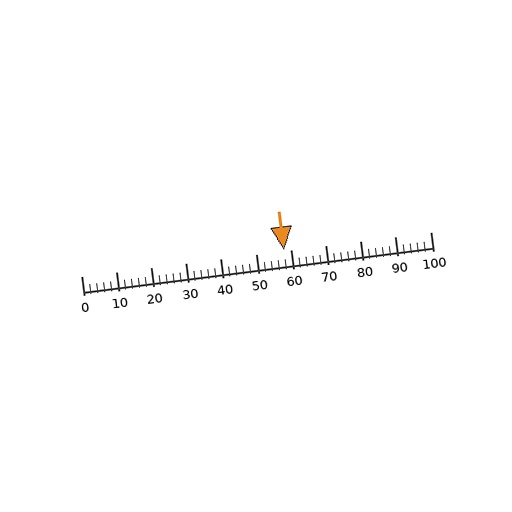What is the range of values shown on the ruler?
The ruler shows values from 0 to 100.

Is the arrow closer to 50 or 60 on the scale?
The arrow is closer to 60.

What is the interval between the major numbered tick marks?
The major tick marks are spaced 10 units apart.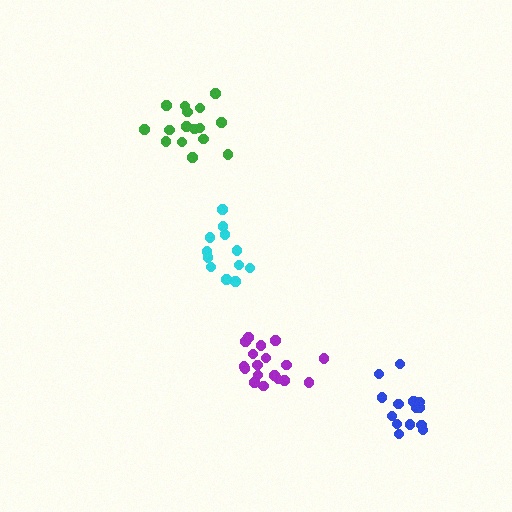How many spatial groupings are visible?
There are 4 spatial groupings.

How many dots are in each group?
Group 1: 18 dots, Group 2: 12 dots, Group 3: 14 dots, Group 4: 16 dots (60 total).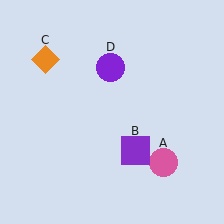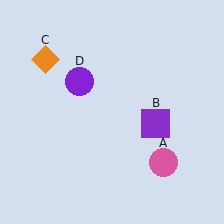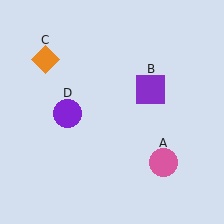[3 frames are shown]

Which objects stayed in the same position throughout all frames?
Pink circle (object A) and orange diamond (object C) remained stationary.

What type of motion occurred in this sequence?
The purple square (object B), purple circle (object D) rotated counterclockwise around the center of the scene.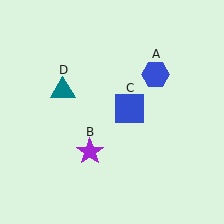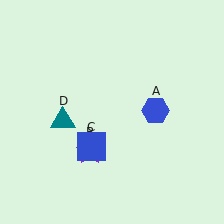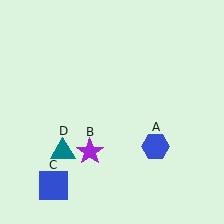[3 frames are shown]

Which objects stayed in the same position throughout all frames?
Purple star (object B) remained stationary.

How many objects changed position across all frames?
3 objects changed position: blue hexagon (object A), blue square (object C), teal triangle (object D).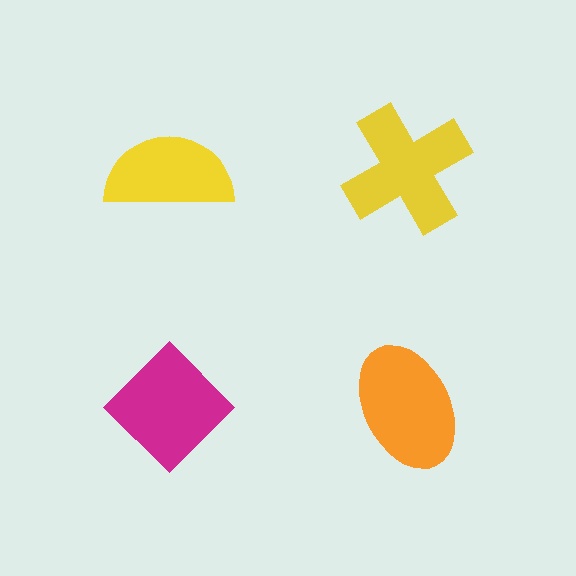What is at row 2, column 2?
An orange ellipse.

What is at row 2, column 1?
A magenta diamond.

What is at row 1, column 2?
A yellow cross.